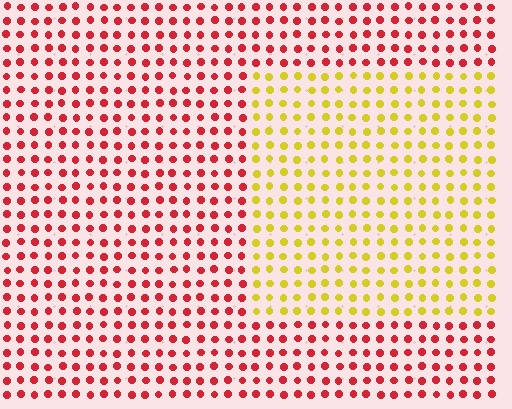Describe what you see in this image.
The image is filled with small red elements in a uniform arrangement. A rectangle-shaped region is visible where the elements are tinted to a slightly different hue, forming a subtle color boundary.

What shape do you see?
I see a rectangle.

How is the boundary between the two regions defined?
The boundary is defined purely by a slight shift in hue (about 65 degrees). Spacing, size, and orientation are identical on both sides.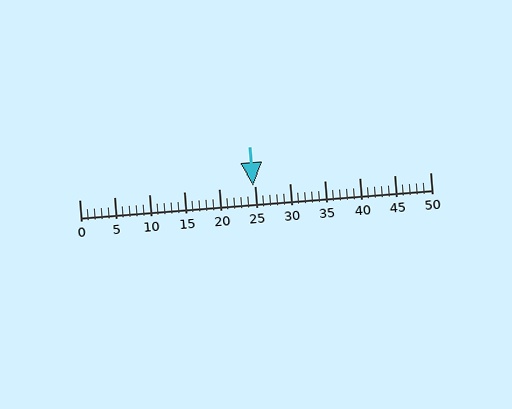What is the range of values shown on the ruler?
The ruler shows values from 0 to 50.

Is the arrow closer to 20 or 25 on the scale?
The arrow is closer to 25.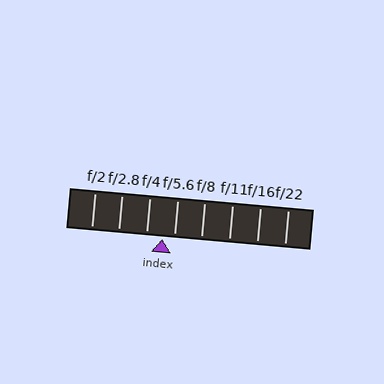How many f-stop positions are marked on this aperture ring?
There are 8 f-stop positions marked.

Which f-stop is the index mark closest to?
The index mark is closest to f/5.6.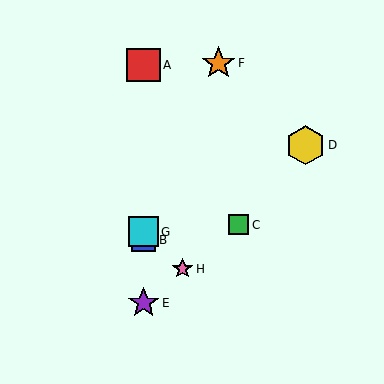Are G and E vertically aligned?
Yes, both are at x≈144.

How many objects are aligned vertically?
4 objects (A, B, E, G) are aligned vertically.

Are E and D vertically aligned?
No, E is at x≈144 and D is at x≈306.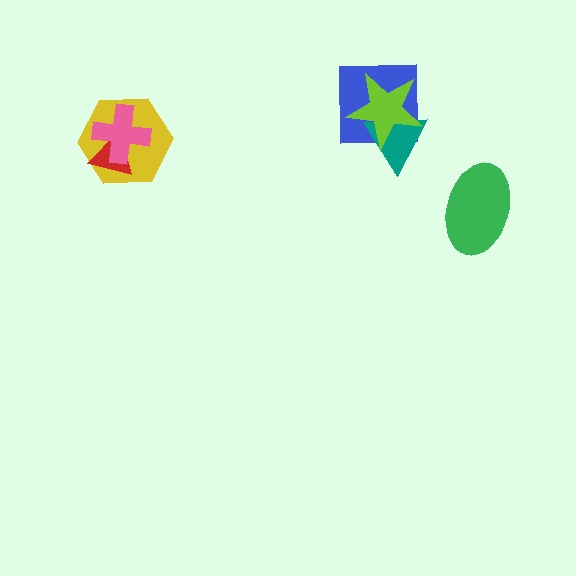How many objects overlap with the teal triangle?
2 objects overlap with the teal triangle.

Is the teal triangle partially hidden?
Yes, it is partially covered by another shape.